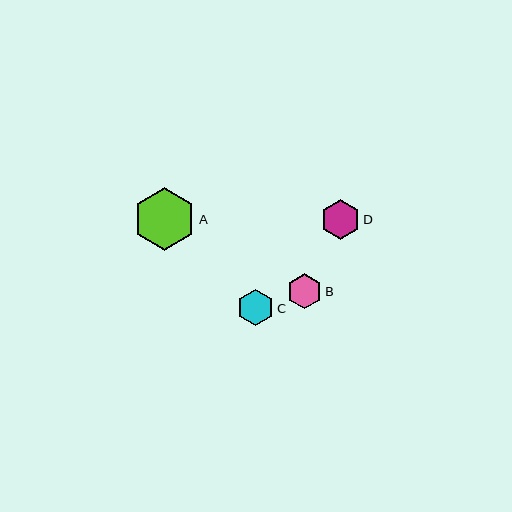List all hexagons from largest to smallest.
From largest to smallest: A, D, C, B.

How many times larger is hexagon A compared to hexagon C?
Hexagon A is approximately 1.7 times the size of hexagon C.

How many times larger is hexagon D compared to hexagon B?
Hexagon D is approximately 1.1 times the size of hexagon B.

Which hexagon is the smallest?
Hexagon B is the smallest with a size of approximately 35 pixels.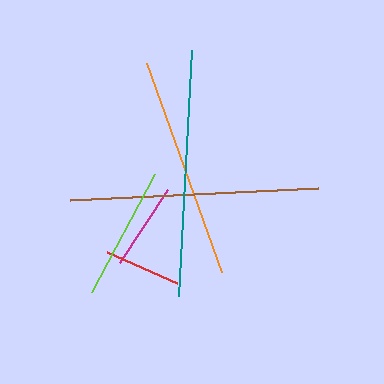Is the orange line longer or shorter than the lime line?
The orange line is longer than the lime line.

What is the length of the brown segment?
The brown segment is approximately 248 pixels long.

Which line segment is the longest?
The brown line is the longest at approximately 248 pixels.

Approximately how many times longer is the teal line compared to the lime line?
The teal line is approximately 1.8 times the length of the lime line.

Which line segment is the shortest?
The red line is the shortest at approximately 77 pixels.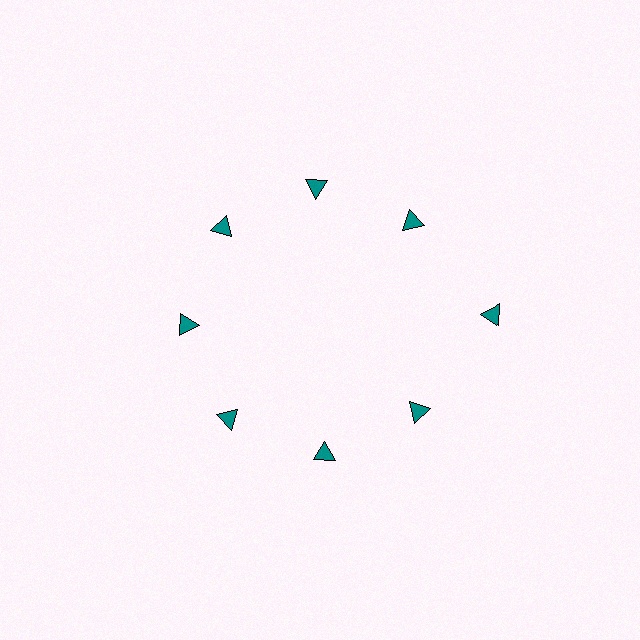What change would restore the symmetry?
The symmetry would be restored by moving it inward, back onto the ring so that all 8 triangles sit at equal angles and equal distance from the center.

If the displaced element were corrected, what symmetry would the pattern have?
It would have 8-fold rotational symmetry — the pattern would map onto itself every 45 degrees.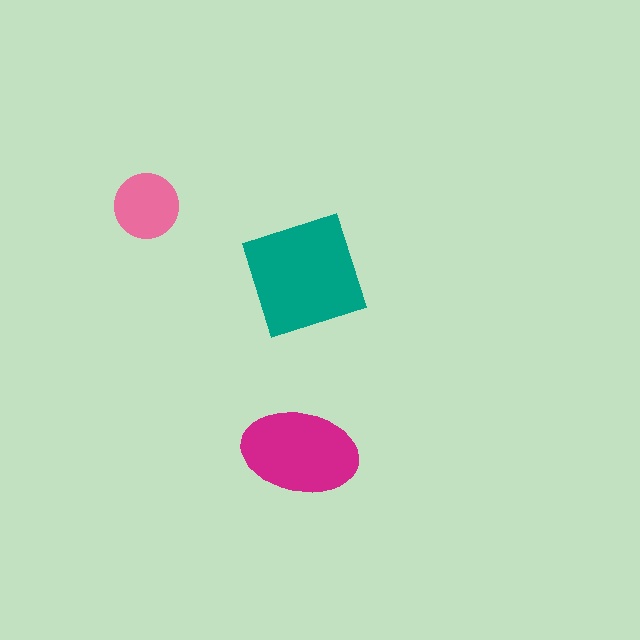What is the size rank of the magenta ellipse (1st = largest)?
2nd.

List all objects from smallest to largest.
The pink circle, the magenta ellipse, the teal square.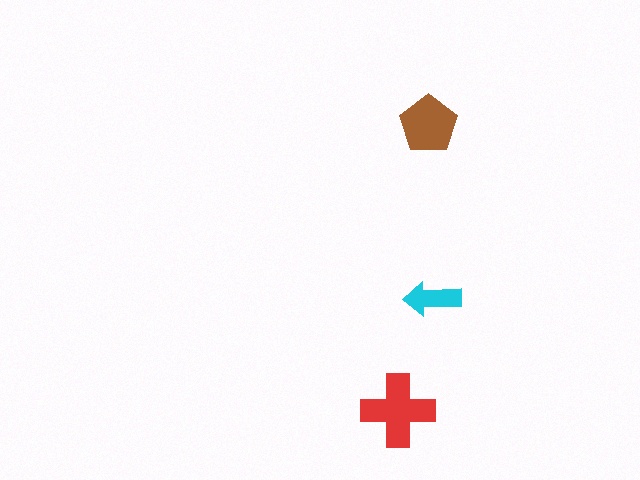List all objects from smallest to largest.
The cyan arrow, the brown pentagon, the red cross.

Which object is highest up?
The brown pentagon is topmost.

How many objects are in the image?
There are 3 objects in the image.